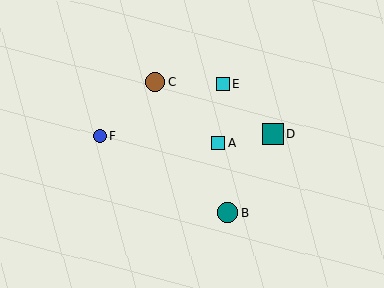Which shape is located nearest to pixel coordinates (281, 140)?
The teal square (labeled D) at (273, 134) is nearest to that location.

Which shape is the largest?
The teal square (labeled D) is the largest.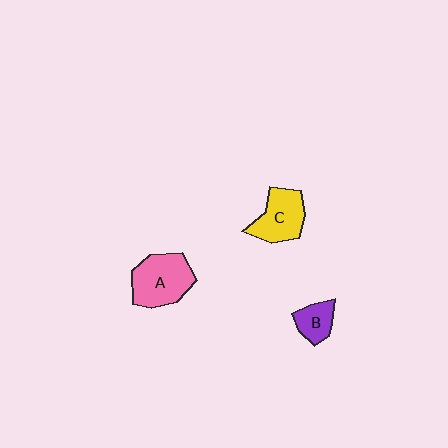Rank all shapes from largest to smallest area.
From largest to smallest: A (pink), C (yellow), B (purple).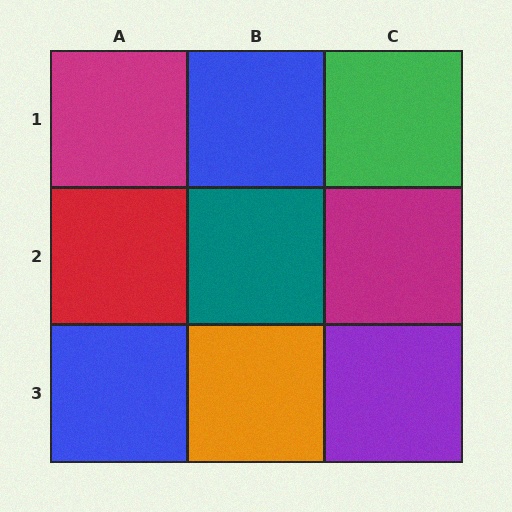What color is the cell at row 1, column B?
Blue.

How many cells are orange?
1 cell is orange.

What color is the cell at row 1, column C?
Green.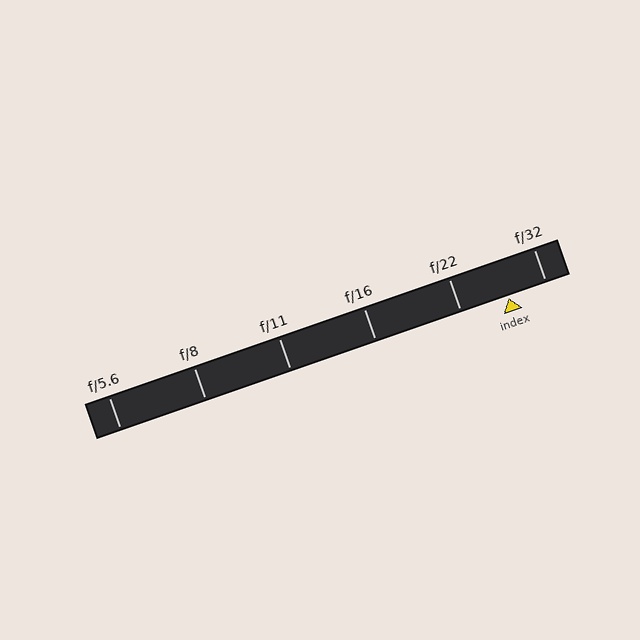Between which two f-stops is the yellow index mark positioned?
The index mark is between f/22 and f/32.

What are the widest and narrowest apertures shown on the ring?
The widest aperture shown is f/5.6 and the narrowest is f/32.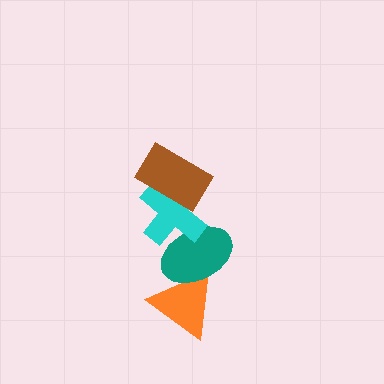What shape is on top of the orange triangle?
The teal ellipse is on top of the orange triangle.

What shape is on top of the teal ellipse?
The cyan cross is on top of the teal ellipse.